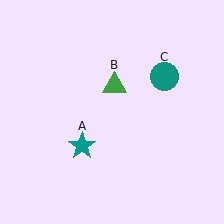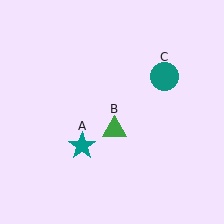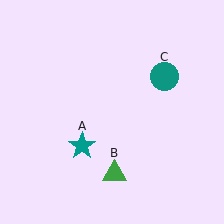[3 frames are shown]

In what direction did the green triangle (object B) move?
The green triangle (object B) moved down.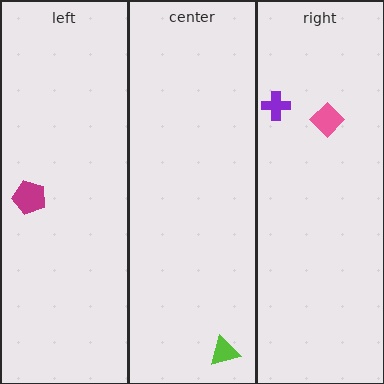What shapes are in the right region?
The pink diamond, the purple cross.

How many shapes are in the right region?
2.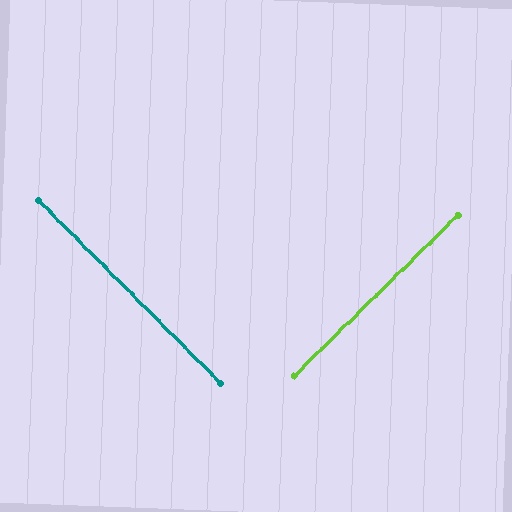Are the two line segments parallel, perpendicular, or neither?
Perpendicular — they meet at approximately 90°.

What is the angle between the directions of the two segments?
Approximately 90 degrees.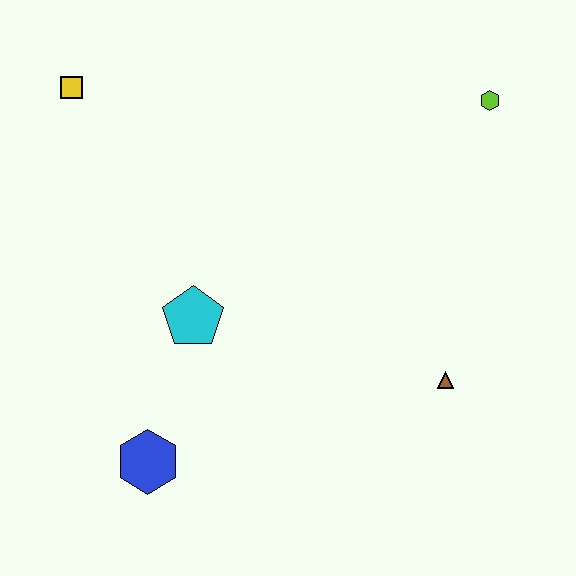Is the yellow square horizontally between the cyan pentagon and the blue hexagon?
No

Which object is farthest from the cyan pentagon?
The lime hexagon is farthest from the cyan pentagon.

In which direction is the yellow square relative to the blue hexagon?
The yellow square is above the blue hexagon.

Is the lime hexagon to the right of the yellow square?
Yes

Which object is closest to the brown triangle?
The cyan pentagon is closest to the brown triangle.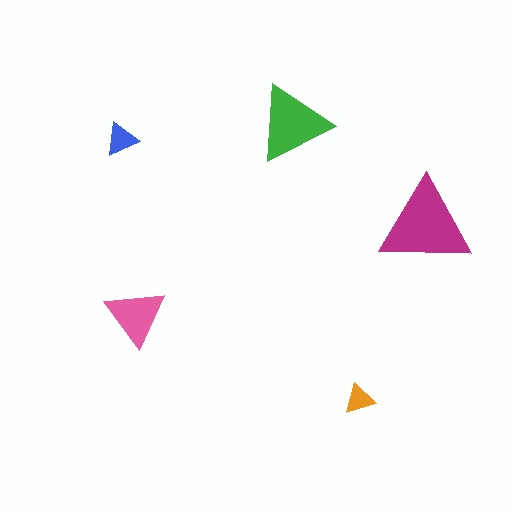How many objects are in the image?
There are 5 objects in the image.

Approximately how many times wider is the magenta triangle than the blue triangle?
About 2.5 times wider.